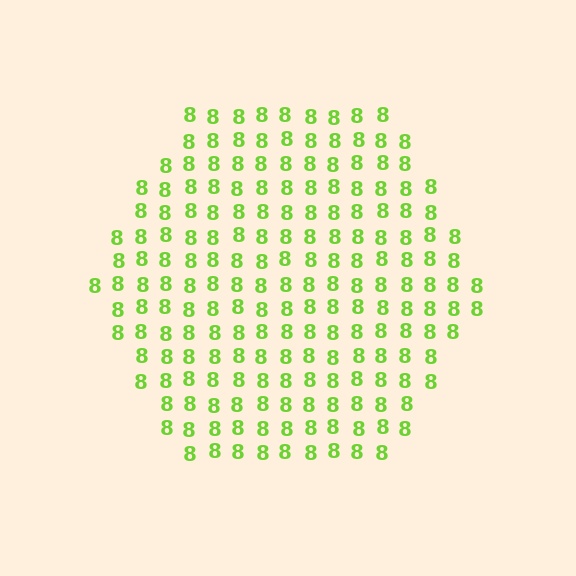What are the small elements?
The small elements are digit 8's.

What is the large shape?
The large shape is a hexagon.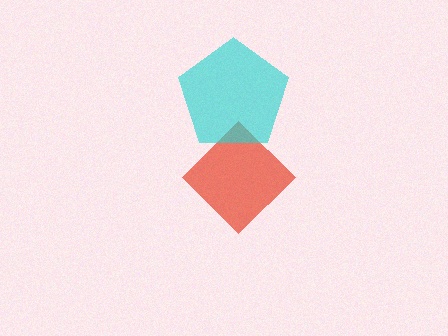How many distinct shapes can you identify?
There are 2 distinct shapes: a red diamond, a cyan pentagon.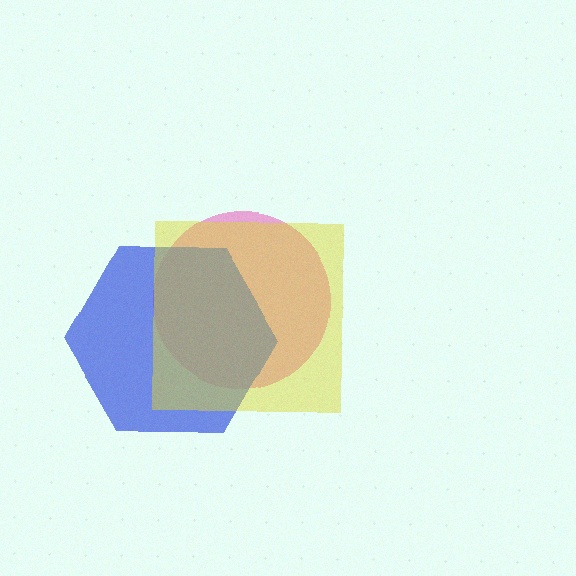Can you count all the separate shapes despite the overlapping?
Yes, there are 3 separate shapes.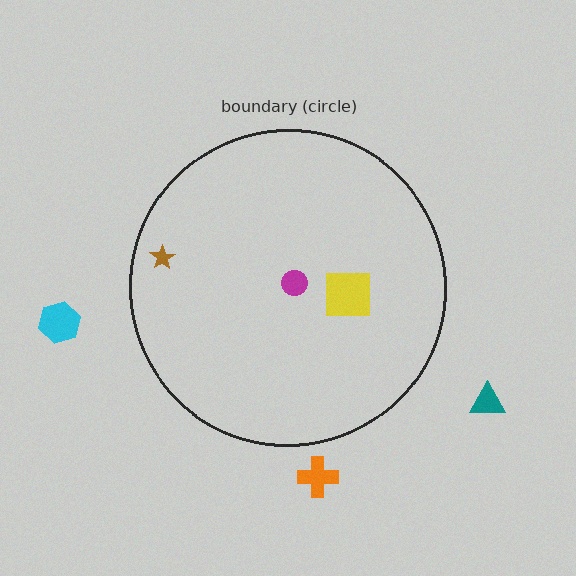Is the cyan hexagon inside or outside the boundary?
Outside.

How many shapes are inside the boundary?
3 inside, 3 outside.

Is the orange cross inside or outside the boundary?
Outside.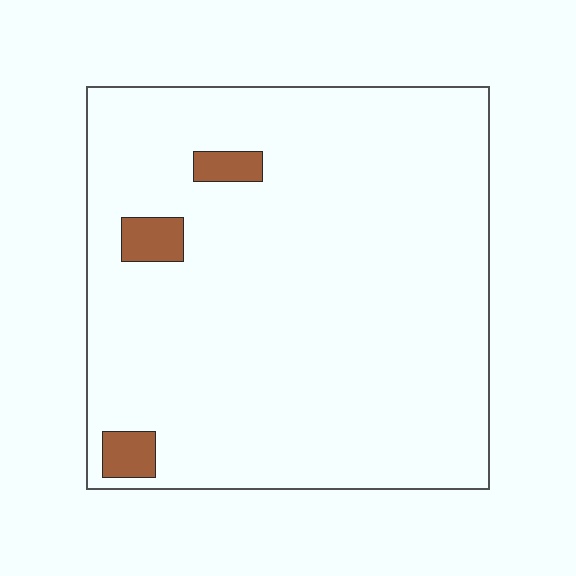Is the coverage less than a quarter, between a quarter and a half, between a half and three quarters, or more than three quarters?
Less than a quarter.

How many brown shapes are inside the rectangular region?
3.